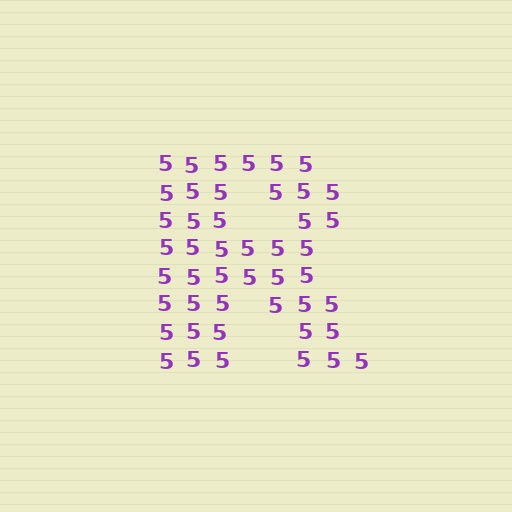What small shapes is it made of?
It is made of small digit 5's.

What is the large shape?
The large shape is the letter R.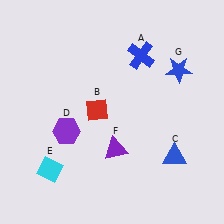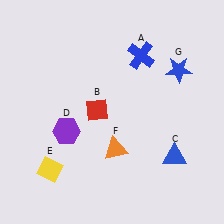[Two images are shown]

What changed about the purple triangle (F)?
In Image 1, F is purple. In Image 2, it changed to orange.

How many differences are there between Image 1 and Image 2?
There are 2 differences between the two images.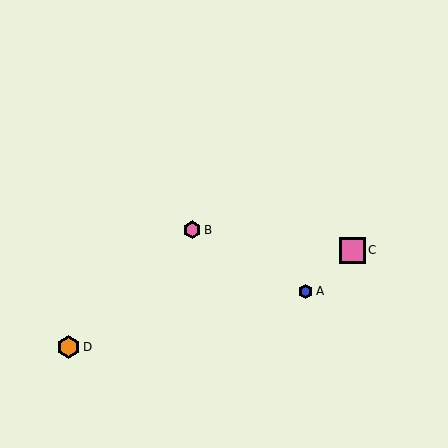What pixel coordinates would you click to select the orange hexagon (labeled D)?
Click at (68, 347) to select the orange hexagon D.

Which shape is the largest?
The pink square (labeled C) is the largest.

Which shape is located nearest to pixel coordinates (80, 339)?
The orange hexagon (labeled D) at (68, 347) is nearest to that location.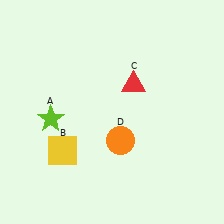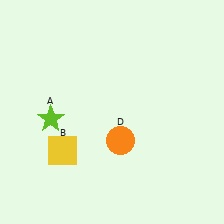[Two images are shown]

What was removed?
The red triangle (C) was removed in Image 2.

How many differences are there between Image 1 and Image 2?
There is 1 difference between the two images.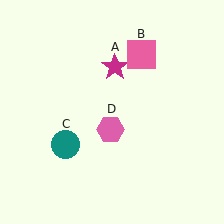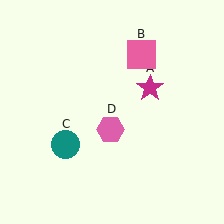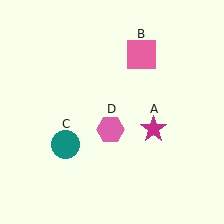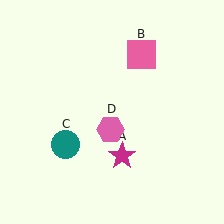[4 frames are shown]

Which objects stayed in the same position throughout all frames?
Pink square (object B) and teal circle (object C) and pink hexagon (object D) remained stationary.